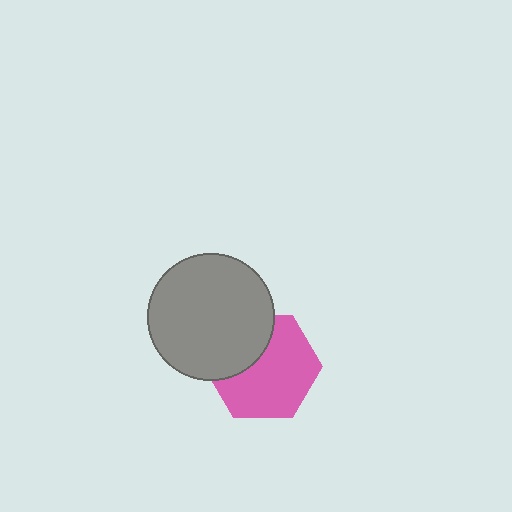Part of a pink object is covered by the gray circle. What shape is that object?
It is a hexagon.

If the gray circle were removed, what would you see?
You would see the complete pink hexagon.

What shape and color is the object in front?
The object in front is a gray circle.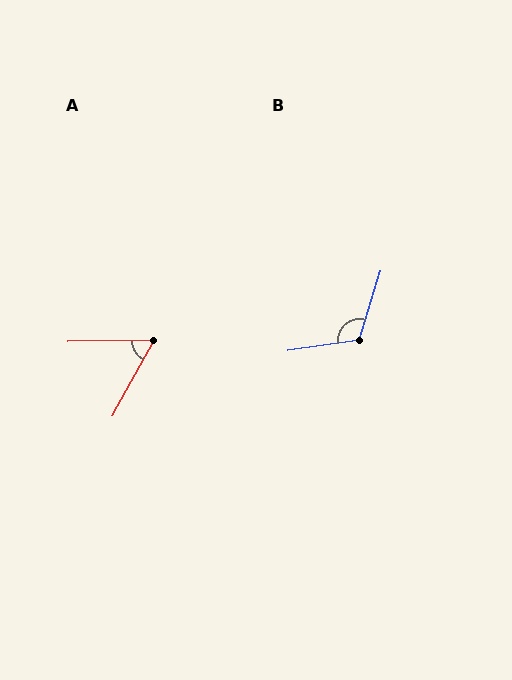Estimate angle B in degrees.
Approximately 116 degrees.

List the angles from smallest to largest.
A (60°), B (116°).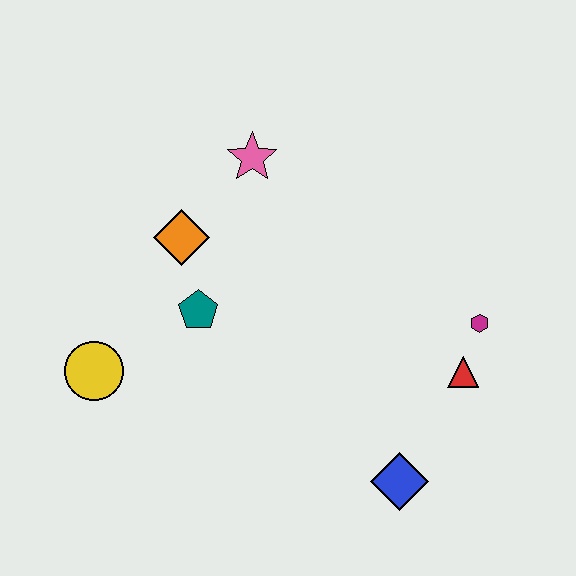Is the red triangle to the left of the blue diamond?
No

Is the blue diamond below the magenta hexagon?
Yes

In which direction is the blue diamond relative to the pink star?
The blue diamond is below the pink star.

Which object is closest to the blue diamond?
The red triangle is closest to the blue diamond.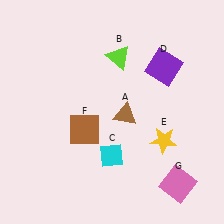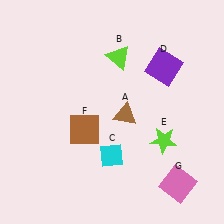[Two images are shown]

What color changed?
The star (E) changed from yellow in Image 1 to lime in Image 2.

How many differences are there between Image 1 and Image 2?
There is 1 difference between the two images.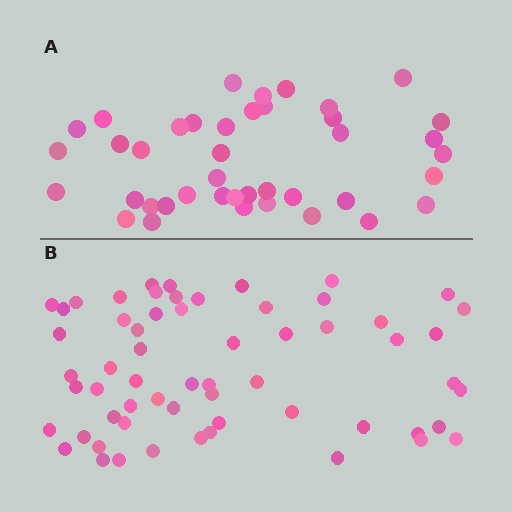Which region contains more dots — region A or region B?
Region B (the bottom region) has more dots.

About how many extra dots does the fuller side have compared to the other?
Region B has approximately 20 more dots than region A.